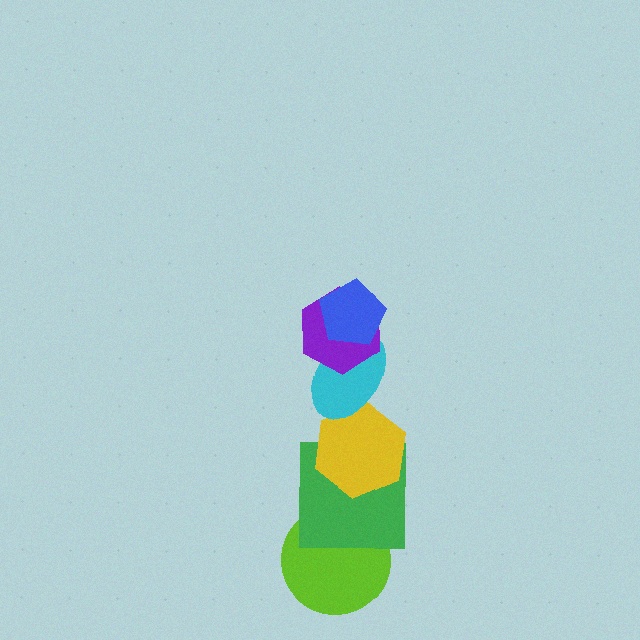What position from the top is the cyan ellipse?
The cyan ellipse is 3rd from the top.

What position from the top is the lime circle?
The lime circle is 6th from the top.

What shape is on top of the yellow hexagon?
The cyan ellipse is on top of the yellow hexagon.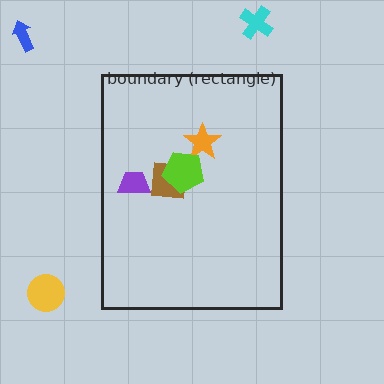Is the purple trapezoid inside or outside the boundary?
Inside.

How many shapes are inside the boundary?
4 inside, 3 outside.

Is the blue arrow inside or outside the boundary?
Outside.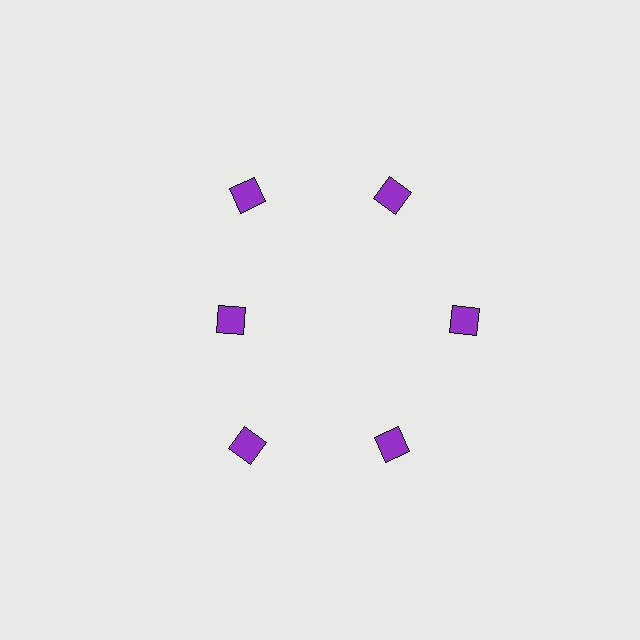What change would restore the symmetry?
The symmetry would be restored by moving it outward, back onto the ring so that all 6 squares sit at equal angles and equal distance from the center.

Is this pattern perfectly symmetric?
No. The 6 purple squares are arranged in a ring, but one element near the 9 o'clock position is pulled inward toward the center, breaking the 6-fold rotational symmetry.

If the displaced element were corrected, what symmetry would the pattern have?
It would have 6-fold rotational symmetry — the pattern would map onto itself every 60 degrees.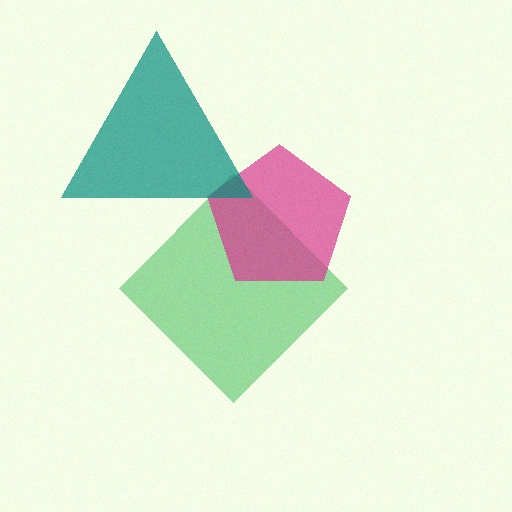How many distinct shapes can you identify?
There are 3 distinct shapes: a green diamond, a magenta pentagon, a teal triangle.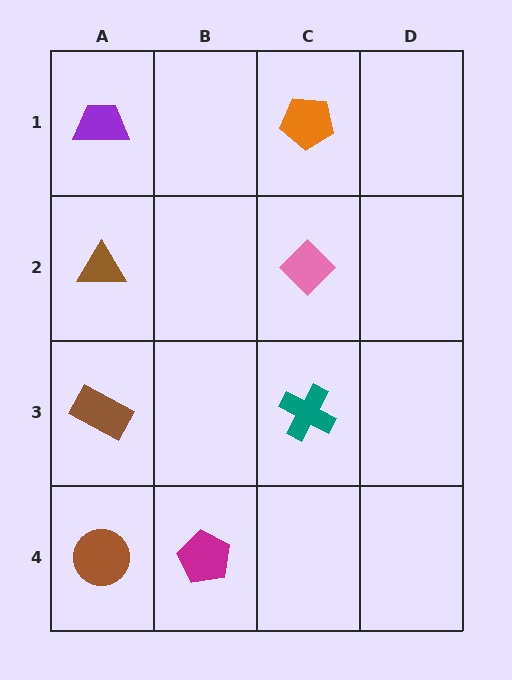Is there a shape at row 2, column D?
No, that cell is empty.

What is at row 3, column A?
A brown rectangle.